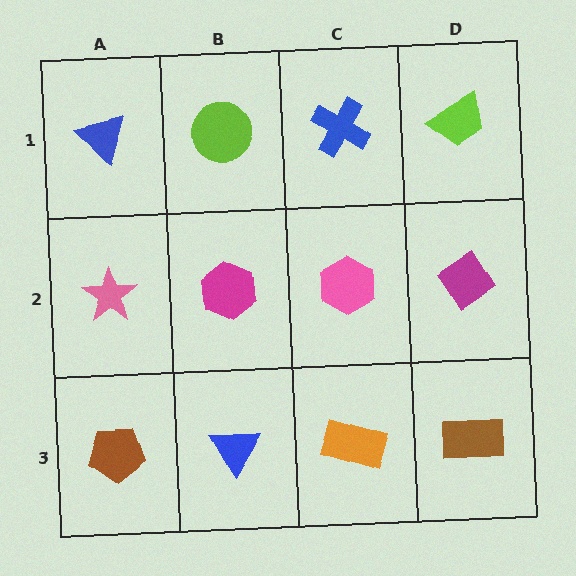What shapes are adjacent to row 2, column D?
A lime trapezoid (row 1, column D), a brown rectangle (row 3, column D), a pink hexagon (row 2, column C).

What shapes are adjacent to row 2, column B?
A lime circle (row 1, column B), a blue triangle (row 3, column B), a pink star (row 2, column A), a pink hexagon (row 2, column C).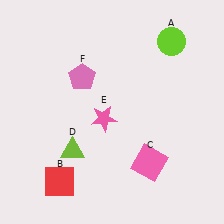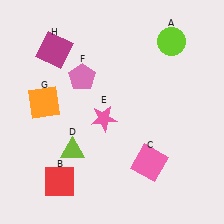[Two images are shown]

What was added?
An orange square (G), a magenta square (H) were added in Image 2.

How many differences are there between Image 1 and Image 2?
There are 2 differences between the two images.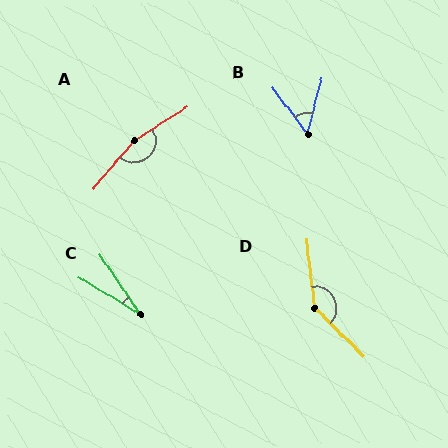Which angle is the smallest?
C, at approximately 25 degrees.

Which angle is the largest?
A, at approximately 163 degrees.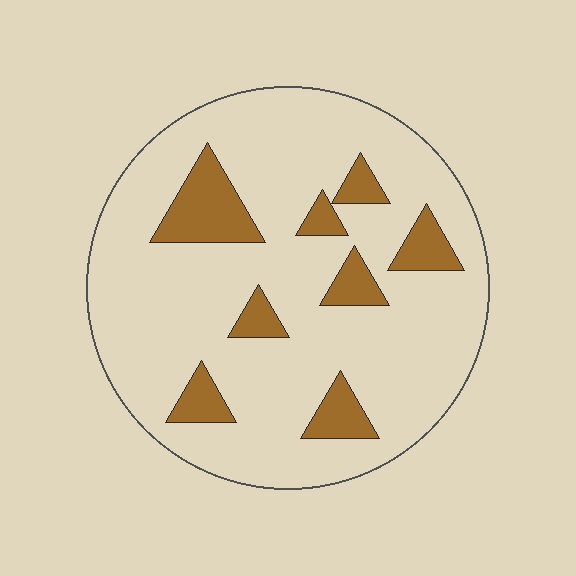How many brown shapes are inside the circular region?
8.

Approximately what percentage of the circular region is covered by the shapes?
Approximately 15%.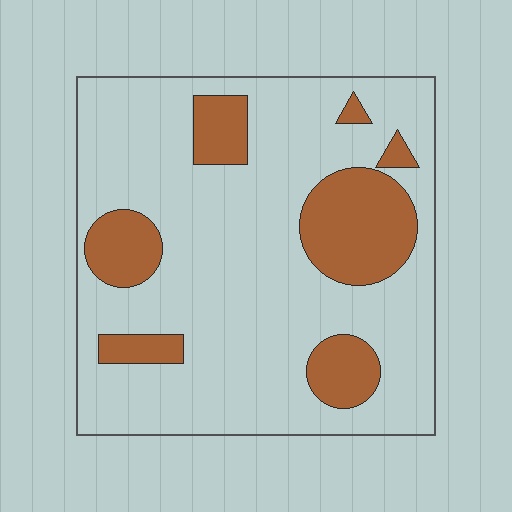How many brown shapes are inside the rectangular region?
7.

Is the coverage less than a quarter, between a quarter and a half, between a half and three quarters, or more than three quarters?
Less than a quarter.